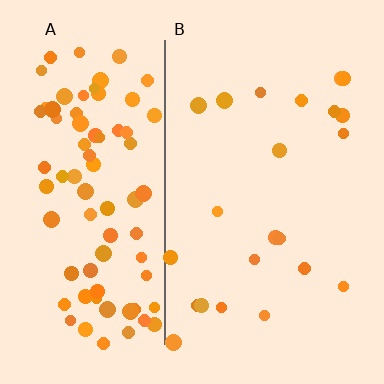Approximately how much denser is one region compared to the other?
Approximately 3.8× — region A over region B.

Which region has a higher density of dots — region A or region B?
A (the left).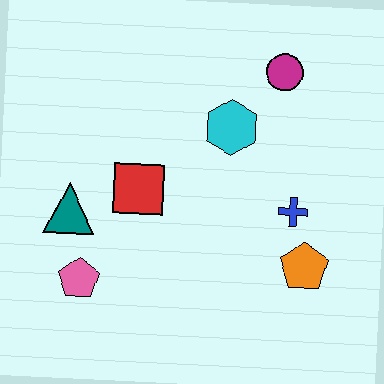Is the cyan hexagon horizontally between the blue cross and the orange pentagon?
No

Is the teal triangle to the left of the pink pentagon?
Yes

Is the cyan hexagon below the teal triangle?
No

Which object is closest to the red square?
The teal triangle is closest to the red square.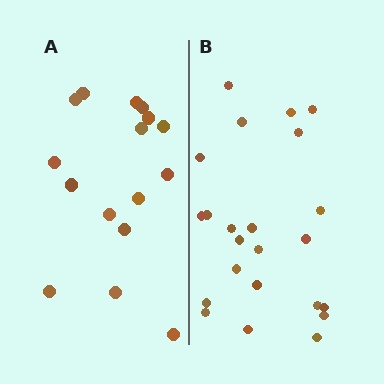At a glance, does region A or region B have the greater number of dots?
Region B (the right region) has more dots.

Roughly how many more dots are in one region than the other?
Region B has roughly 8 or so more dots than region A.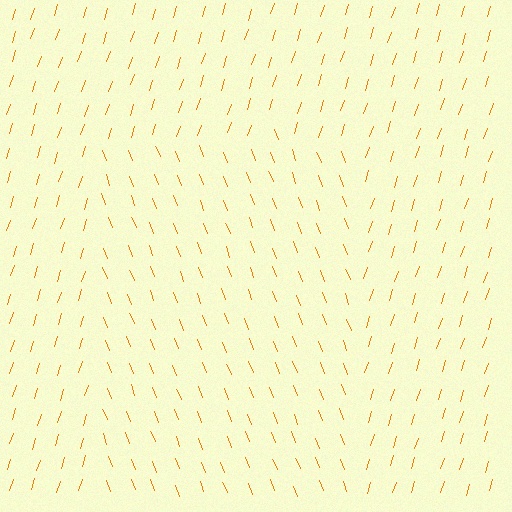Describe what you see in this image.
The image is filled with small orange line segments. A rectangle region in the image has lines oriented differently from the surrounding lines, creating a visible texture boundary.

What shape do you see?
I see a rectangle.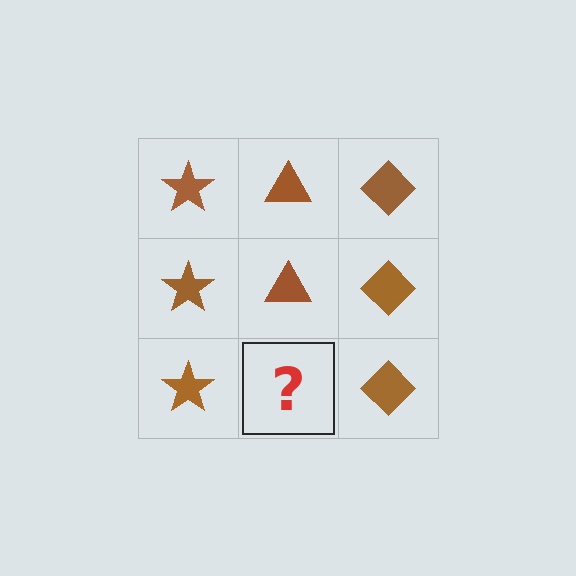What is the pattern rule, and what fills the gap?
The rule is that each column has a consistent shape. The gap should be filled with a brown triangle.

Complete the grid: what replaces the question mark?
The question mark should be replaced with a brown triangle.